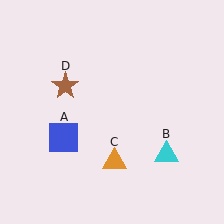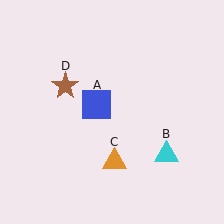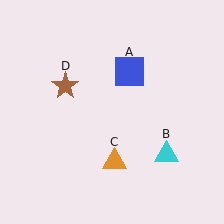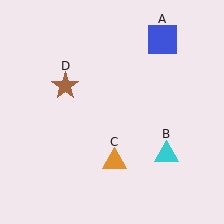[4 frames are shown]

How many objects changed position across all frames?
1 object changed position: blue square (object A).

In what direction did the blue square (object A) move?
The blue square (object A) moved up and to the right.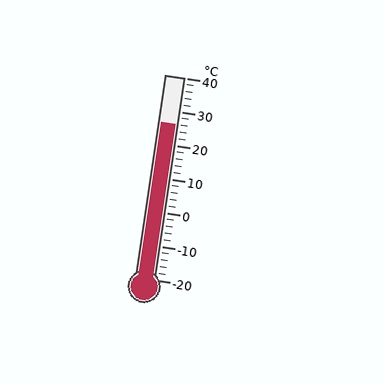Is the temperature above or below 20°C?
The temperature is above 20°C.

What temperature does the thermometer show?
The thermometer shows approximately 26°C.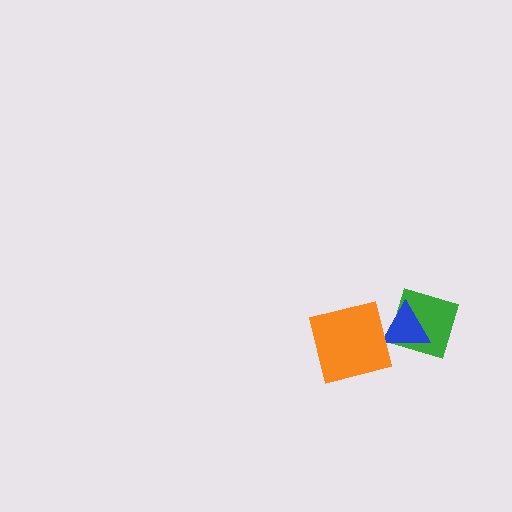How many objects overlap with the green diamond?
1 object overlaps with the green diamond.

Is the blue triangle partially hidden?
No, no other shape covers it.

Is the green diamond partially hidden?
Yes, it is partially covered by another shape.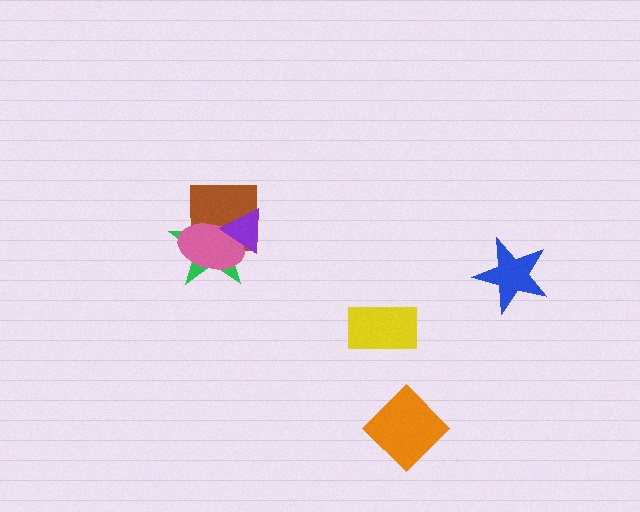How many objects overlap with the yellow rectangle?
0 objects overlap with the yellow rectangle.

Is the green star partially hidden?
Yes, it is partially covered by another shape.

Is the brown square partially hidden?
Yes, it is partially covered by another shape.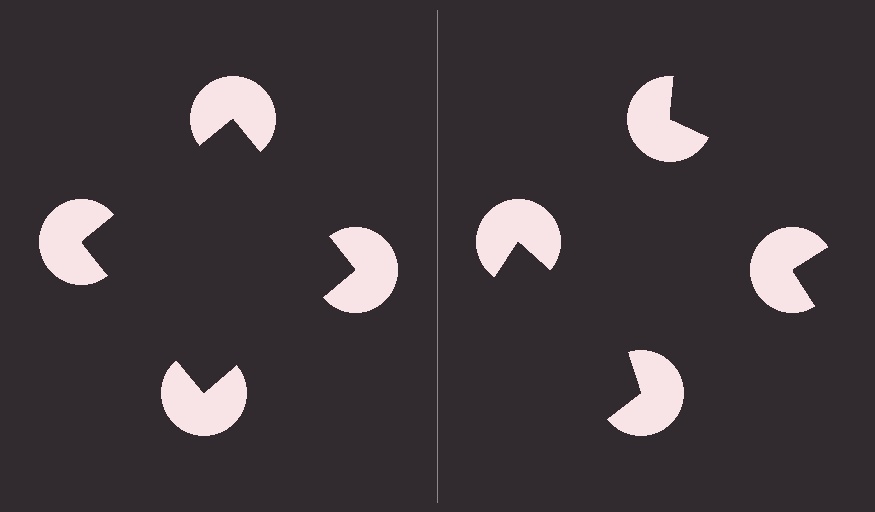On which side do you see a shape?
An illusory square appears on the left side. On the right side the wedge cuts are rotated, so no coherent shape forms.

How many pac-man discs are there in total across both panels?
8 — 4 on each side.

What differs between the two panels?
The pac-man discs are positioned identically on both sides; only the wedge orientations differ. On the left they align to a square; on the right they are misaligned.